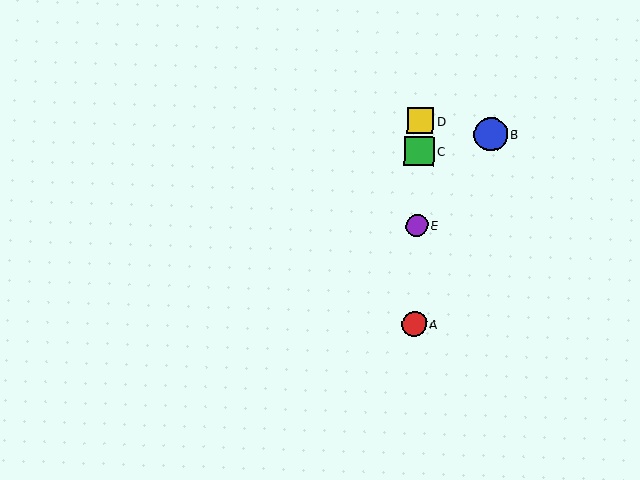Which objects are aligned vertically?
Objects A, C, D, E are aligned vertically.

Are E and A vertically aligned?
Yes, both are at x≈417.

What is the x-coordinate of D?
Object D is at x≈420.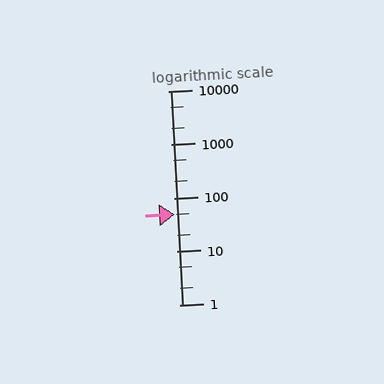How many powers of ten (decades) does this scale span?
The scale spans 4 decades, from 1 to 10000.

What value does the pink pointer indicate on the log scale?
The pointer indicates approximately 49.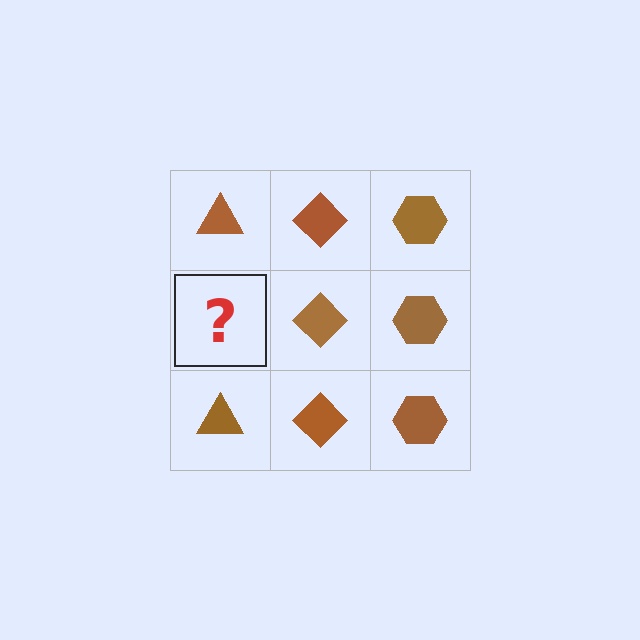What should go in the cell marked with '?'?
The missing cell should contain a brown triangle.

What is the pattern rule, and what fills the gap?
The rule is that each column has a consistent shape. The gap should be filled with a brown triangle.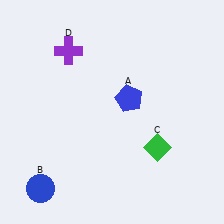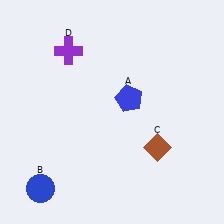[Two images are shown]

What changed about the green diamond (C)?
In Image 1, C is green. In Image 2, it changed to brown.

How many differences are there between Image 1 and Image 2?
There is 1 difference between the two images.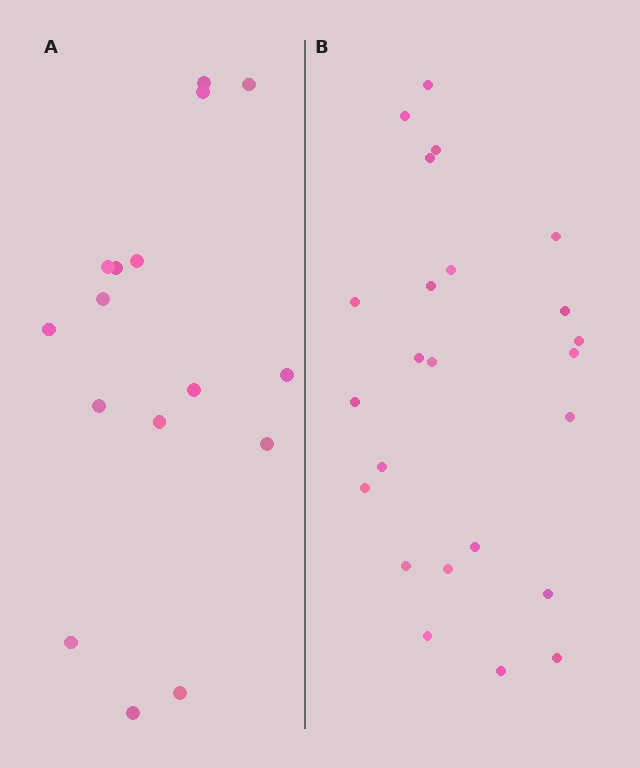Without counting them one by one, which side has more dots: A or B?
Region B (the right region) has more dots.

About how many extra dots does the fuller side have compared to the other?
Region B has roughly 8 or so more dots than region A.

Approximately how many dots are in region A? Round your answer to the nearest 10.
About 20 dots. (The exact count is 16, which rounds to 20.)